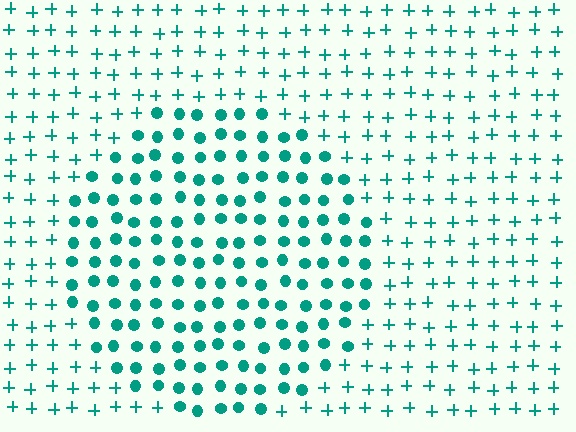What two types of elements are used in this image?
The image uses circles inside the circle region and plus signs outside it.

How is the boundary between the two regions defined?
The boundary is defined by a change in element shape: circles inside vs. plus signs outside. All elements share the same color and spacing.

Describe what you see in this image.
The image is filled with small teal elements arranged in a uniform grid. A circle-shaped region contains circles, while the surrounding area contains plus signs. The boundary is defined purely by the change in element shape.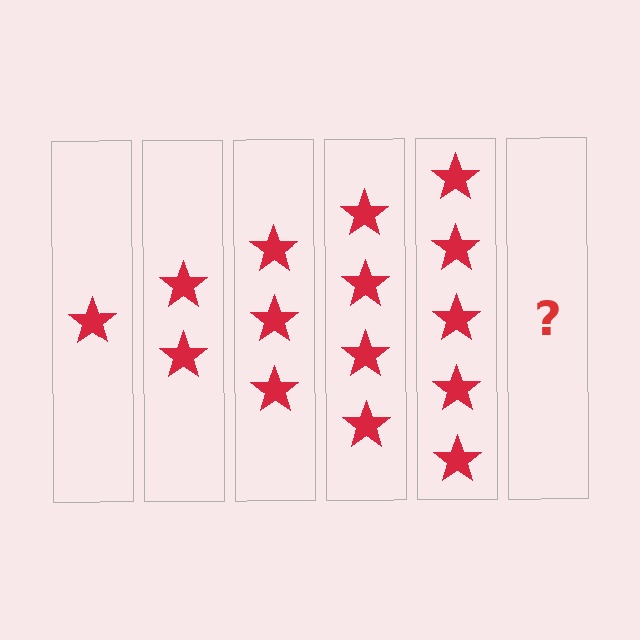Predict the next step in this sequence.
The next step is 6 stars.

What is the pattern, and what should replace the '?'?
The pattern is that each step adds one more star. The '?' should be 6 stars.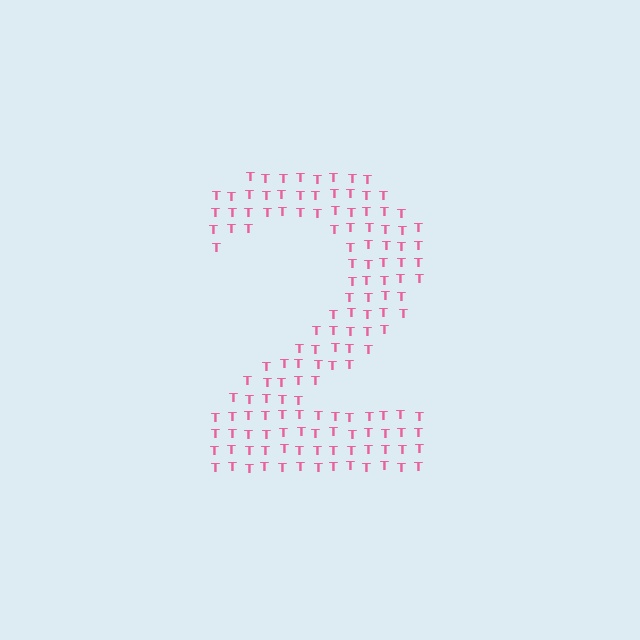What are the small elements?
The small elements are letter T's.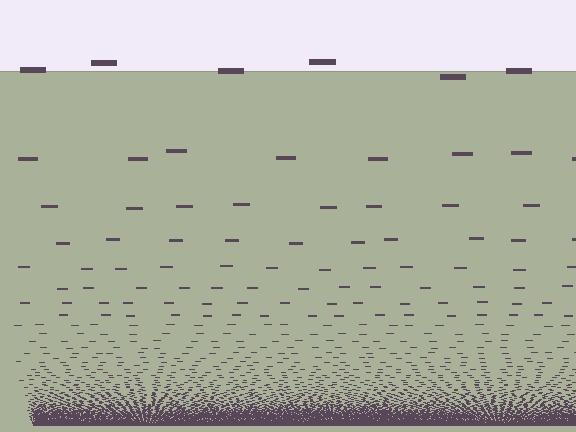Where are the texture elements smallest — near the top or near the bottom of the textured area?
Near the bottom.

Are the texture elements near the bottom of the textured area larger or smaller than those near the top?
Smaller. The gradient is inverted — elements near the bottom are smaller and denser.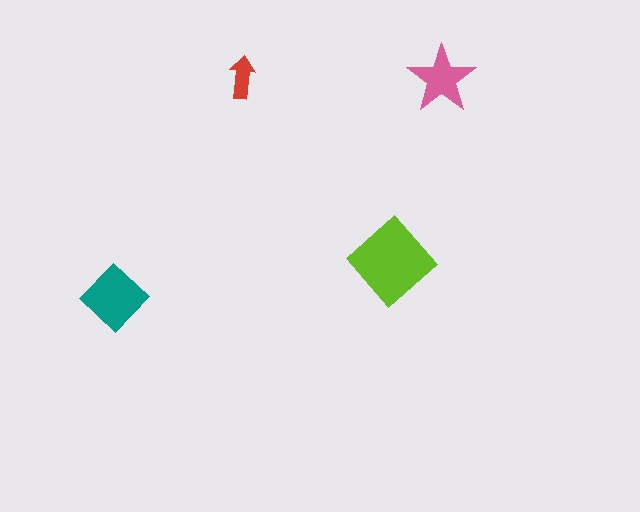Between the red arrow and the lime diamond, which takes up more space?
The lime diamond.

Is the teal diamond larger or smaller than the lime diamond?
Smaller.